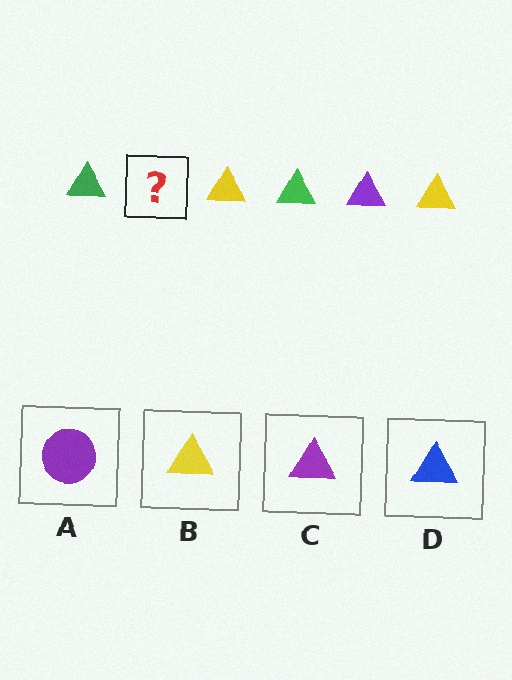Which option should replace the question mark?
Option C.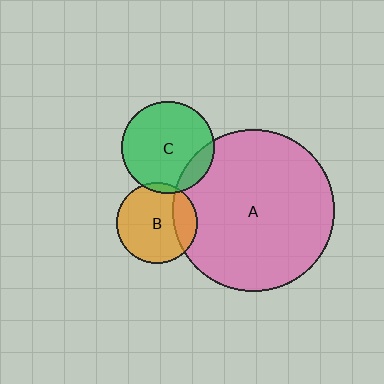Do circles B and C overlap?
Yes.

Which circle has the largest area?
Circle A (pink).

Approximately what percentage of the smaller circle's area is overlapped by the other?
Approximately 5%.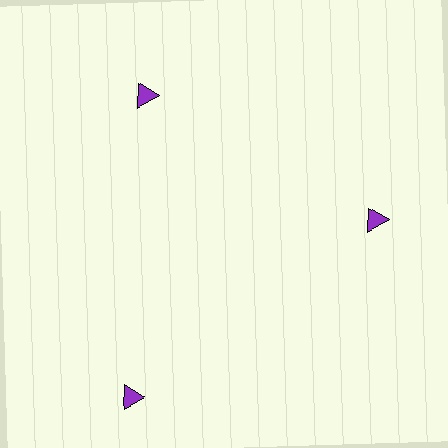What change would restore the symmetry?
The symmetry would be restored by moving it inward, back onto the ring so that all 3 triangles sit at equal angles and equal distance from the center.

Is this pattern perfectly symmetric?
No. The 3 purple triangles are arranged in a ring, but one element near the 7 o'clock position is pushed outward from the center, breaking the 3-fold rotational symmetry.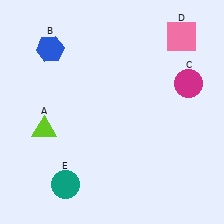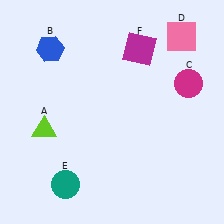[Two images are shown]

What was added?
A magenta square (F) was added in Image 2.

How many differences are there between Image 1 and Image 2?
There is 1 difference between the two images.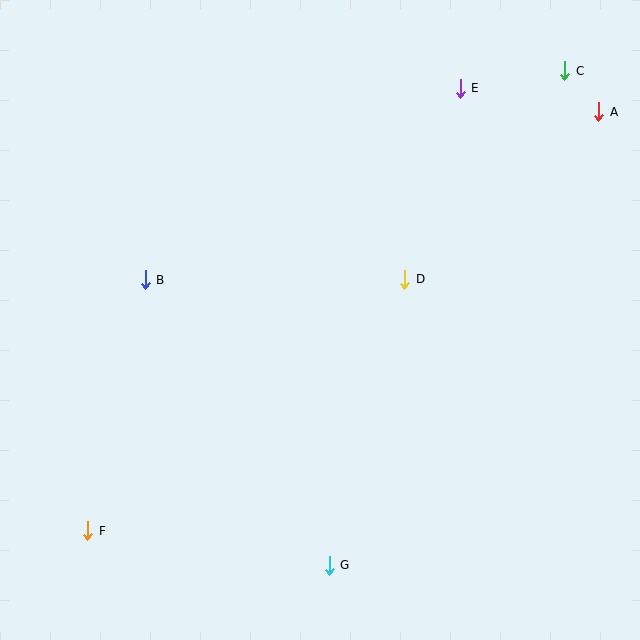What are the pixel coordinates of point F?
Point F is at (88, 531).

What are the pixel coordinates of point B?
Point B is at (145, 280).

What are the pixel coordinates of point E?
Point E is at (460, 88).